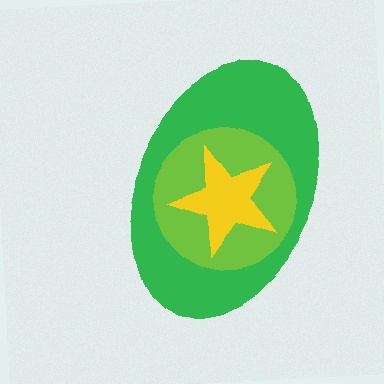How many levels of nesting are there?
3.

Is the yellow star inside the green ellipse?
Yes.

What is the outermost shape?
The green ellipse.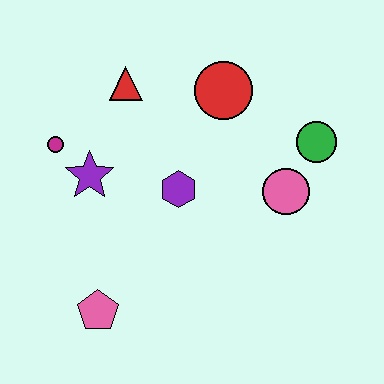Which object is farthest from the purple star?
The green circle is farthest from the purple star.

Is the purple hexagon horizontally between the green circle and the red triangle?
Yes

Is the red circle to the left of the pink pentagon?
No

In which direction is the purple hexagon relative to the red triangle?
The purple hexagon is below the red triangle.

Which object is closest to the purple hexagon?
The purple star is closest to the purple hexagon.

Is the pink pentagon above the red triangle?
No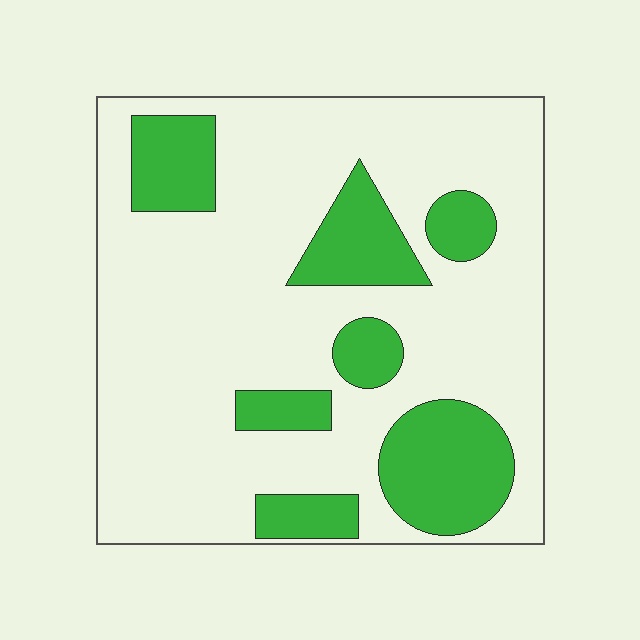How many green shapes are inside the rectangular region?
7.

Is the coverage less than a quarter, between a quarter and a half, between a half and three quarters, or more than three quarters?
Less than a quarter.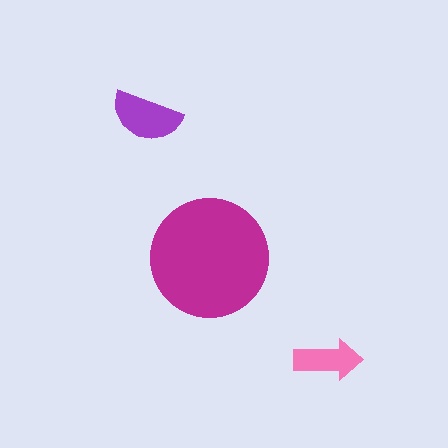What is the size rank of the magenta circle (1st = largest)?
1st.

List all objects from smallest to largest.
The pink arrow, the purple semicircle, the magenta circle.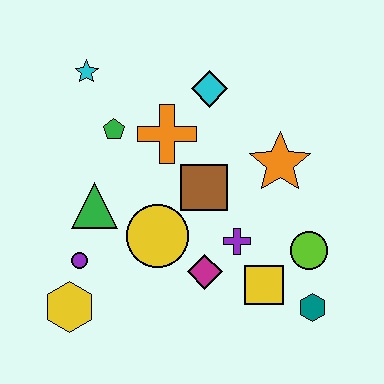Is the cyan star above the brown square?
Yes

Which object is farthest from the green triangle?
The teal hexagon is farthest from the green triangle.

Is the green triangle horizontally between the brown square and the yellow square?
No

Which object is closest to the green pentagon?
The orange cross is closest to the green pentagon.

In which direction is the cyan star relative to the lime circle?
The cyan star is to the left of the lime circle.